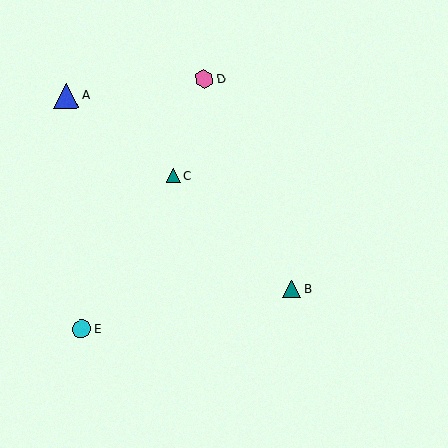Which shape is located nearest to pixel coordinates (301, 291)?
The teal triangle (labeled B) at (292, 289) is nearest to that location.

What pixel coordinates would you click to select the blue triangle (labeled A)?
Click at (66, 95) to select the blue triangle A.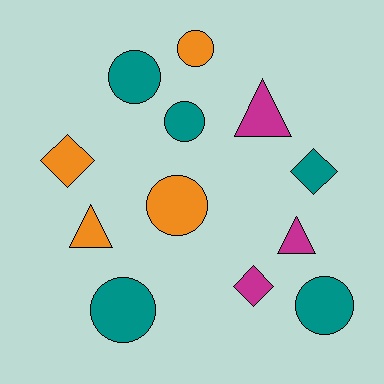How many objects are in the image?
There are 12 objects.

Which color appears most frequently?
Teal, with 5 objects.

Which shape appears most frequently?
Circle, with 6 objects.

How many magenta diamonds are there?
There is 1 magenta diamond.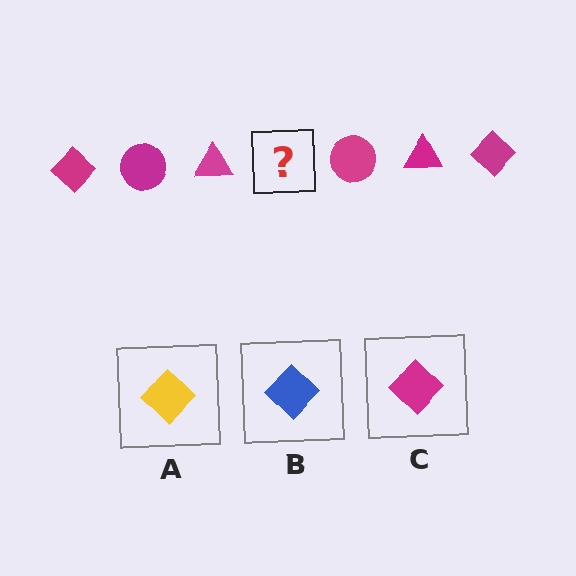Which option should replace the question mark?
Option C.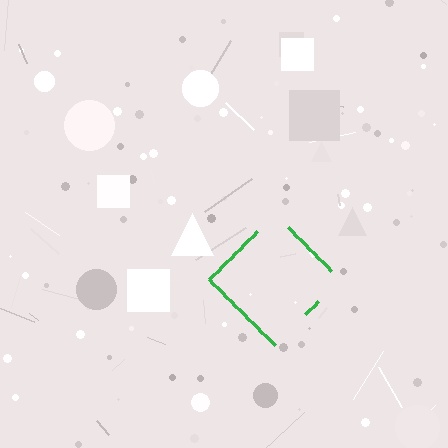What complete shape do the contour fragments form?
The contour fragments form a diamond.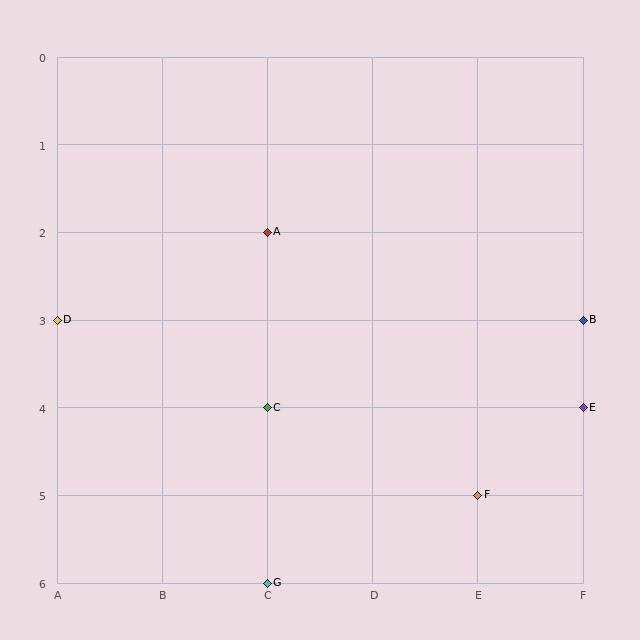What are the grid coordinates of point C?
Point C is at grid coordinates (C, 4).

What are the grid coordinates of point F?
Point F is at grid coordinates (E, 5).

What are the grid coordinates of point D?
Point D is at grid coordinates (A, 3).